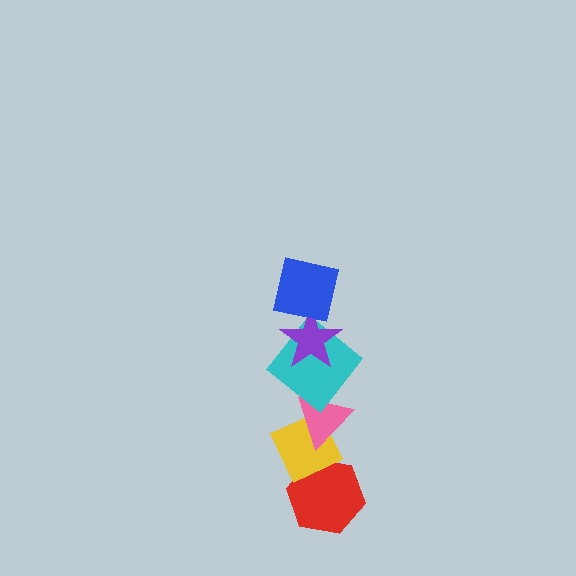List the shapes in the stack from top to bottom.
From top to bottom: the blue square, the purple star, the cyan diamond, the pink triangle, the yellow diamond, the red hexagon.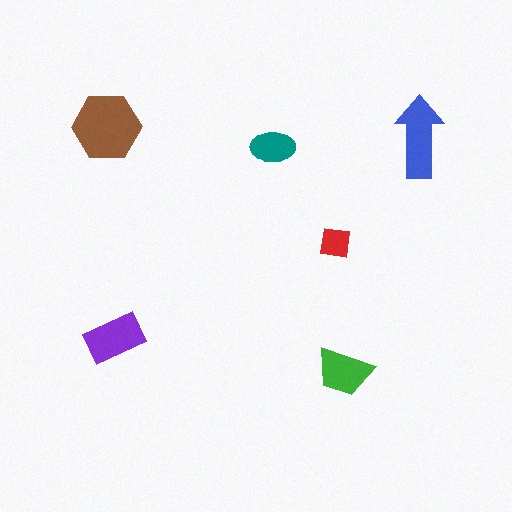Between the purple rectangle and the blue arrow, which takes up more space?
The blue arrow.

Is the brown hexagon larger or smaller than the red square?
Larger.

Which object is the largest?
The brown hexagon.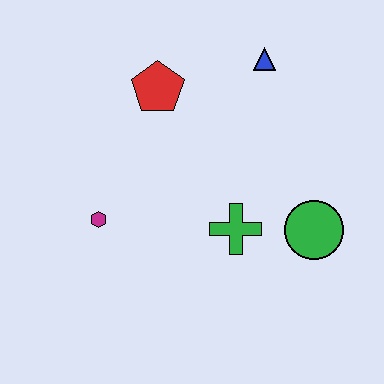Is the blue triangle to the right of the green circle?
No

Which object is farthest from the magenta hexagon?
The blue triangle is farthest from the magenta hexagon.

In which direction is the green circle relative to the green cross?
The green circle is to the right of the green cross.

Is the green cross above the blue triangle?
No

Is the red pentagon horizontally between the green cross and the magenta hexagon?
Yes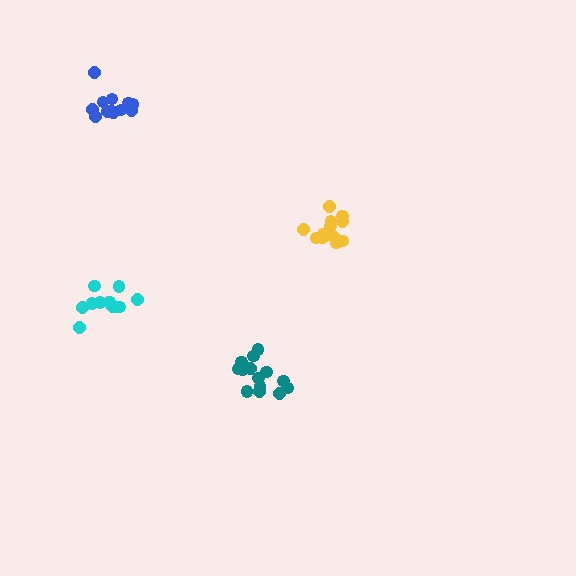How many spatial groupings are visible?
There are 4 spatial groupings.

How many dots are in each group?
Group 1: 14 dots, Group 2: 14 dots, Group 3: 11 dots, Group 4: 12 dots (51 total).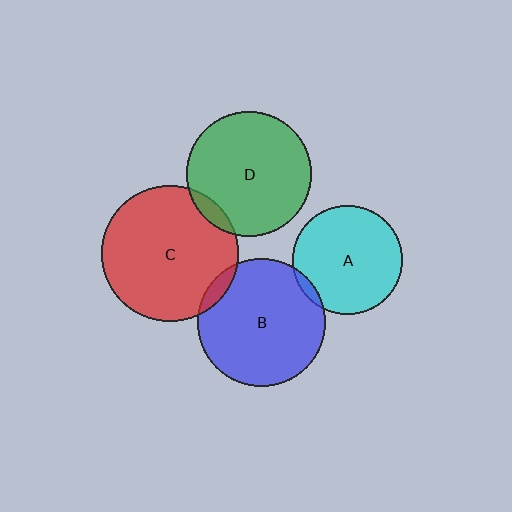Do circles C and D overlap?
Yes.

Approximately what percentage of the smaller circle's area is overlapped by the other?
Approximately 5%.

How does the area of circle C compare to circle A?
Approximately 1.6 times.